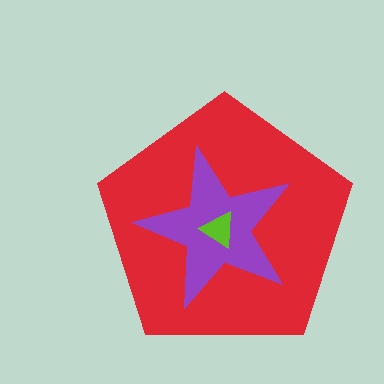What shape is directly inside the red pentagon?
The purple star.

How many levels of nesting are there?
3.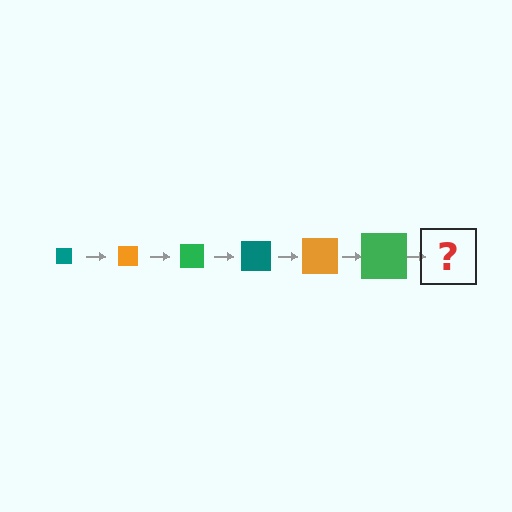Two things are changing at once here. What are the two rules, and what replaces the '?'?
The two rules are that the square grows larger each step and the color cycles through teal, orange, and green. The '?' should be a teal square, larger than the previous one.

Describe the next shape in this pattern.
It should be a teal square, larger than the previous one.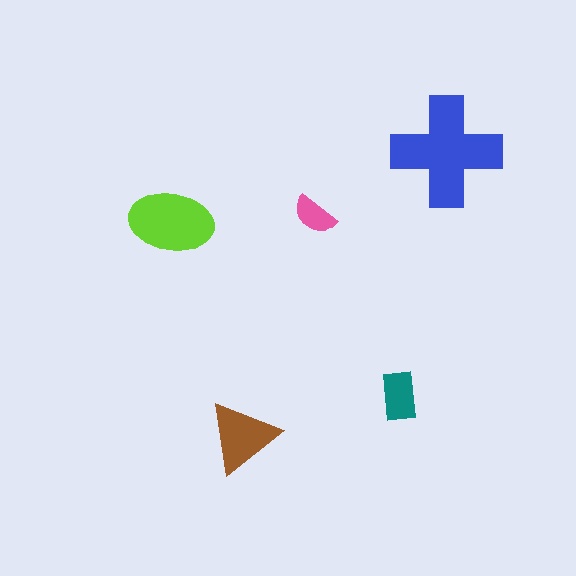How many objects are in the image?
There are 5 objects in the image.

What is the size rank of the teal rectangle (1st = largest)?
4th.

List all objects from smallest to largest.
The pink semicircle, the teal rectangle, the brown triangle, the lime ellipse, the blue cross.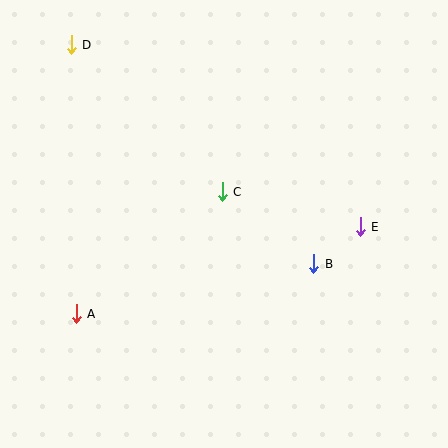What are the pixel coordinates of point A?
Point A is at (76, 314).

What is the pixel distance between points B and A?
The distance between B and A is 243 pixels.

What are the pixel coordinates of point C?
Point C is at (222, 192).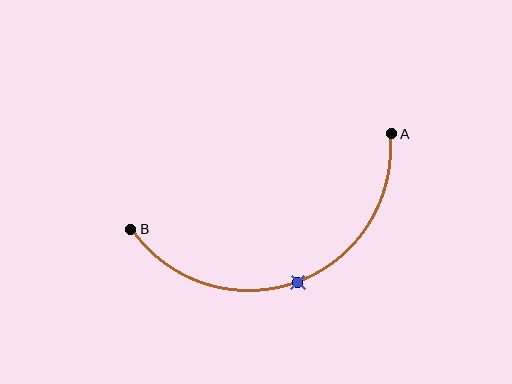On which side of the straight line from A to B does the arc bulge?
The arc bulges below the straight line connecting A and B.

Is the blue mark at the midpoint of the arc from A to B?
Yes. The blue mark lies on the arc at equal arc-length from both A and B — it is the arc midpoint.